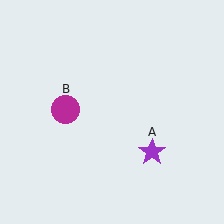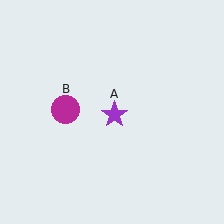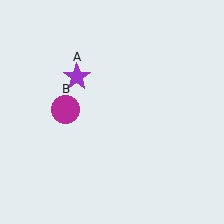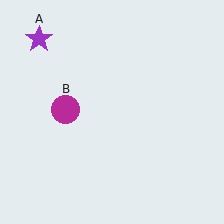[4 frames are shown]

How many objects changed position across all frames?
1 object changed position: purple star (object A).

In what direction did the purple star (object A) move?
The purple star (object A) moved up and to the left.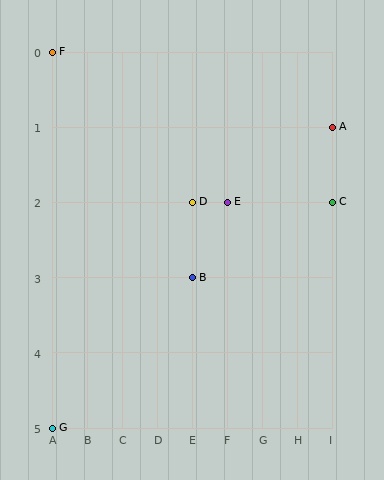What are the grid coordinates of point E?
Point E is at grid coordinates (F, 2).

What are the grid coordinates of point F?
Point F is at grid coordinates (A, 0).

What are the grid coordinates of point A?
Point A is at grid coordinates (I, 1).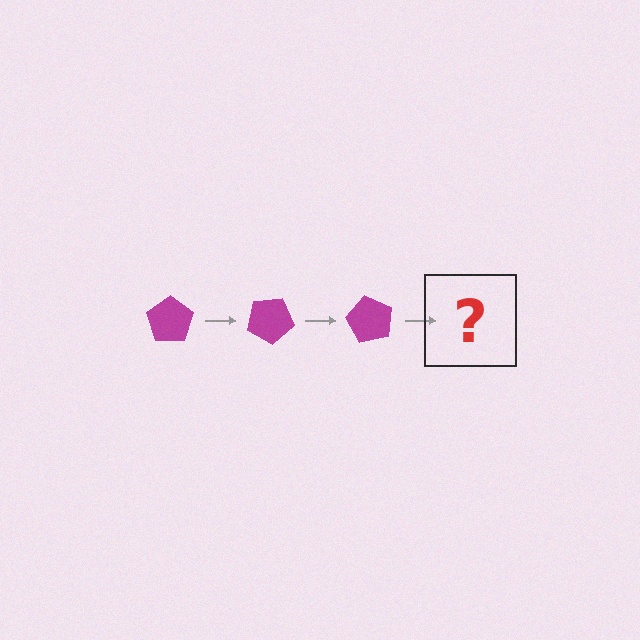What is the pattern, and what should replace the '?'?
The pattern is that the pentagon rotates 30 degrees each step. The '?' should be a magenta pentagon rotated 90 degrees.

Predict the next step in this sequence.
The next step is a magenta pentagon rotated 90 degrees.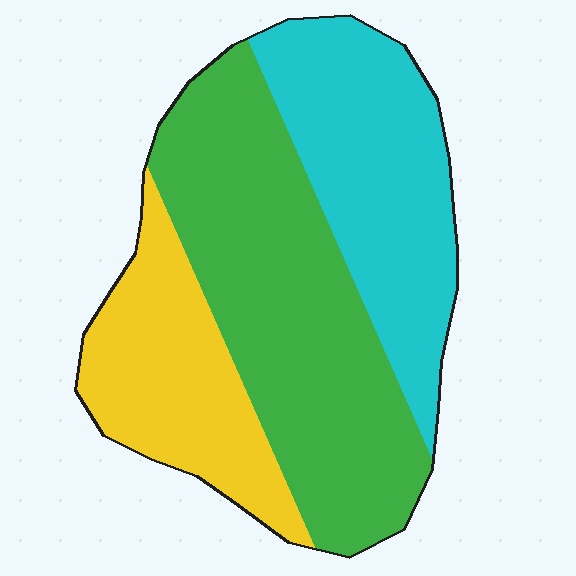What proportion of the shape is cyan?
Cyan covers around 30% of the shape.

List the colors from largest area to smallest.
From largest to smallest: green, cyan, yellow.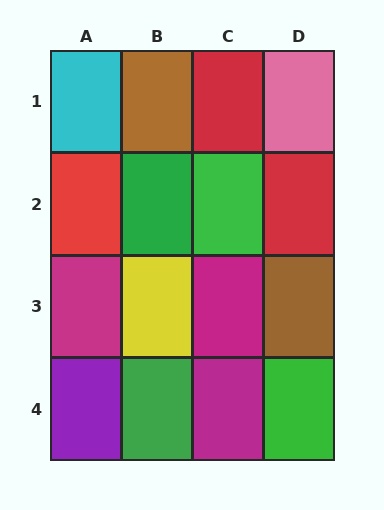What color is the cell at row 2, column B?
Green.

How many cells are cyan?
1 cell is cyan.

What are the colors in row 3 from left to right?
Magenta, yellow, magenta, brown.